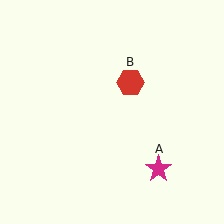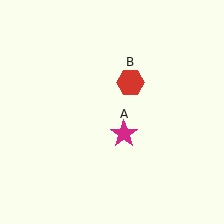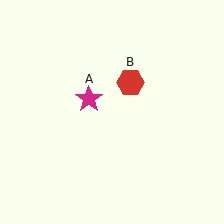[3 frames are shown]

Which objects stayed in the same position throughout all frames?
Red hexagon (object B) remained stationary.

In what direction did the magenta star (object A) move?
The magenta star (object A) moved up and to the left.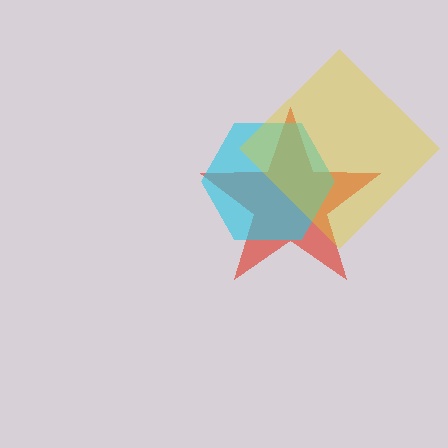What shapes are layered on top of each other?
The layered shapes are: a red star, a cyan hexagon, a yellow diamond.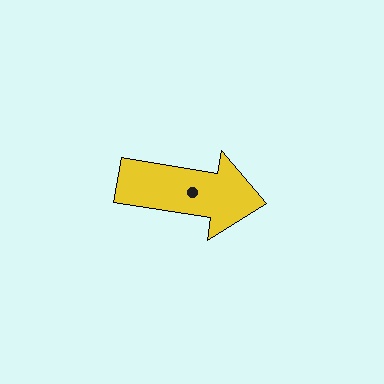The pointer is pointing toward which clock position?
Roughly 3 o'clock.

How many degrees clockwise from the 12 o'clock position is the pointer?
Approximately 99 degrees.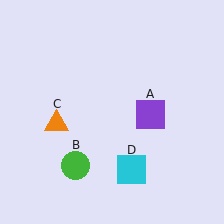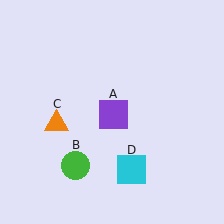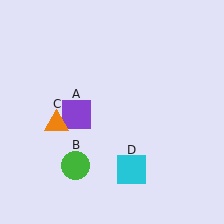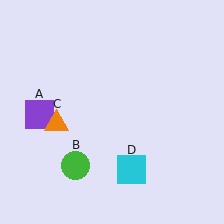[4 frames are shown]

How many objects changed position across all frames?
1 object changed position: purple square (object A).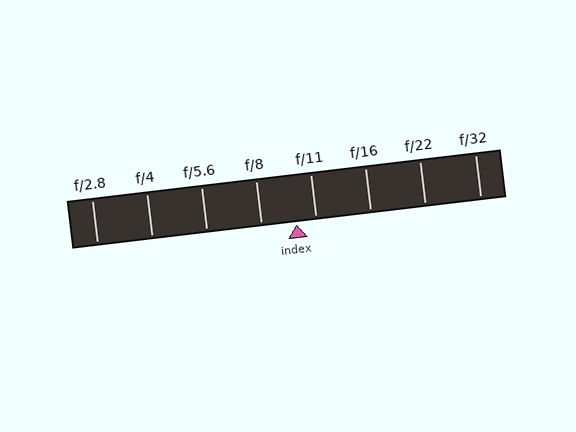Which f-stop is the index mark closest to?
The index mark is closest to f/11.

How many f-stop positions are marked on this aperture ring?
There are 8 f-stop positions marked.